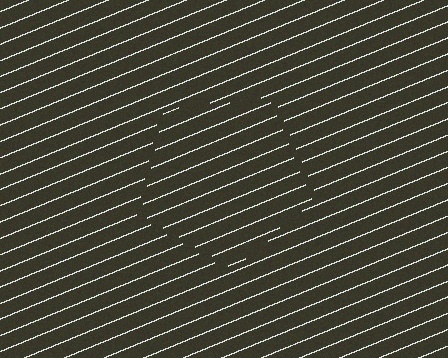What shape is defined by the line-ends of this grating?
An illusory pentagon. The interior of the shape contains the same grating, shifted by half a period — the contour is defined by the phase discontinuity where line-ends from the inner and outer gratings abut.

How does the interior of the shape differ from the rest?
The interior of the shape contains the same grating, shifted by half a period — the contour is defined by the phase discontinuity where line-ends from the inner and outer gratings abut.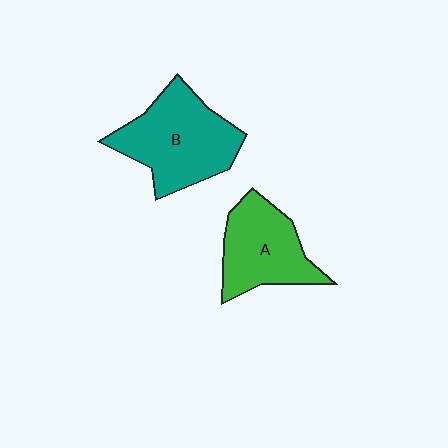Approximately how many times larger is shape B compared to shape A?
Approximately 1.3 times.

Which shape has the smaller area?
Shape A (green).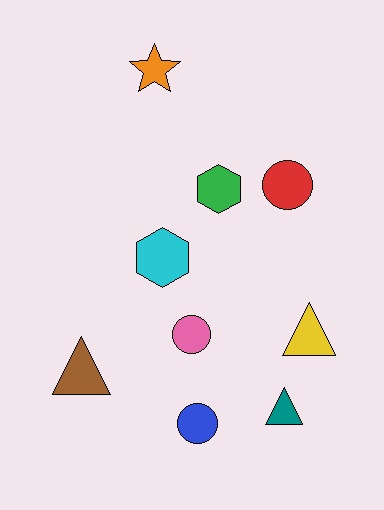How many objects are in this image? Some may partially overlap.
There are 9 objects.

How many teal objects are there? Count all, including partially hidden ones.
There is 1 teal object.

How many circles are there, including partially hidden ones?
There are 3 circles.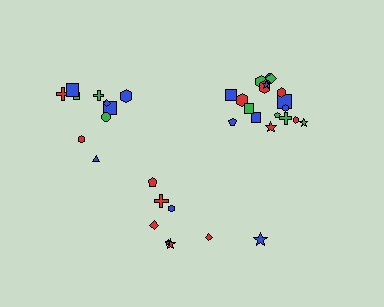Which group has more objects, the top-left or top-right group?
The top-right group.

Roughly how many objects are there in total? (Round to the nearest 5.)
Roughly 35 objects in total.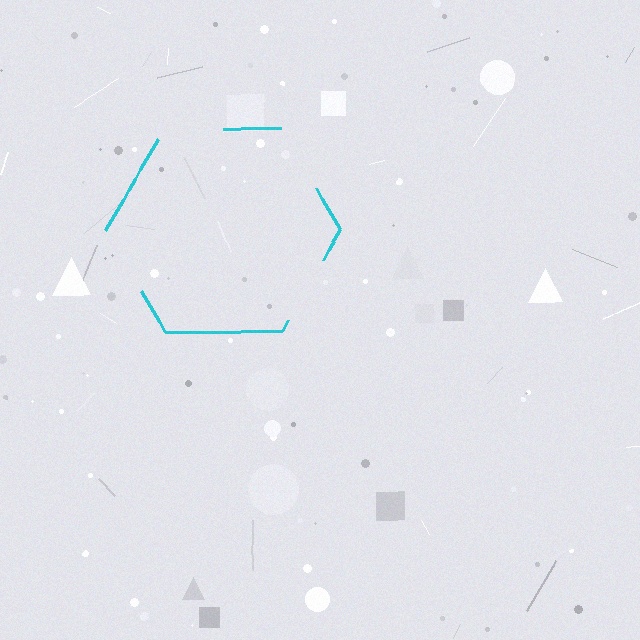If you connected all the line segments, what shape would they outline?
They would outline a hexagon.